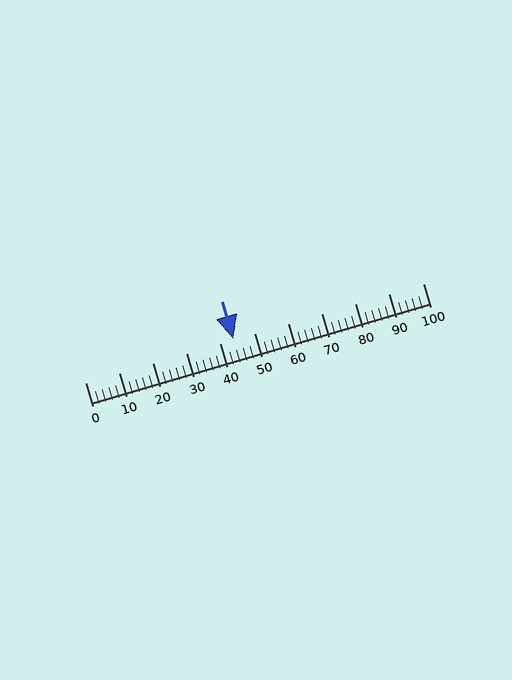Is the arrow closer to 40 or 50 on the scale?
The arrow is closer to 40.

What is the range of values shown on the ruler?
The ruler shows values from 0 to 100.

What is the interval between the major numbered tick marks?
The major tick marks are spaced 10 units apart.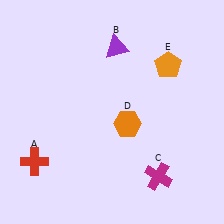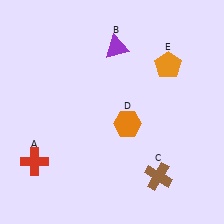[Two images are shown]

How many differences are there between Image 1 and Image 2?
There is 1 difference between the two images.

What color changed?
The cross (C) changed from magenta in Image 1 to brown in Image 2.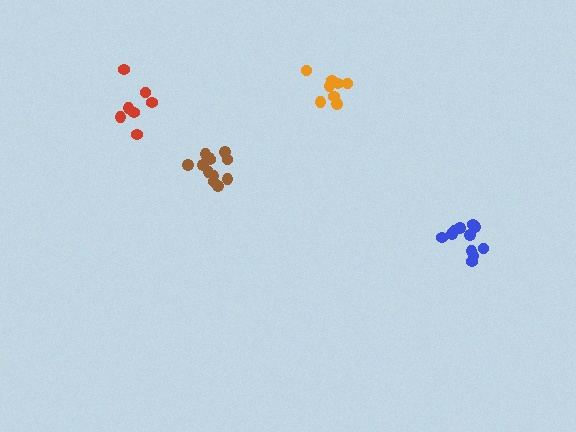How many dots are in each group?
Group 1: 8 dots, Group 2: 7 dots, Group 3: 12 dots, Group 4: 11 dots (38 total).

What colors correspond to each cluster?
The clusters are colored: orange, red, brown, blue.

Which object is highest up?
The orange cluster is topmost.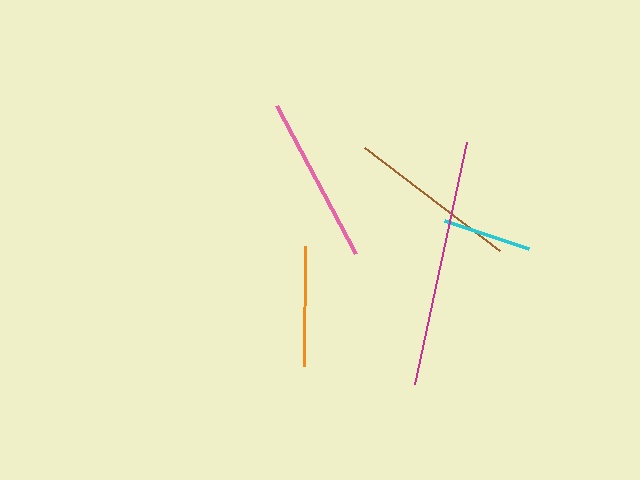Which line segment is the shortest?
The cyan line is the shortest at approximately 89 pixels.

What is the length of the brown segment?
The brown segment is approximately 170 pixels long.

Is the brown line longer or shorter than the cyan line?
The brown line is longer than the cyan line.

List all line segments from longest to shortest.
From longest to shortest: magenta, brown, pink, orange, cyan.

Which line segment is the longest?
The magenta line is the longest at approximately 248 pixels.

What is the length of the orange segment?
The orange segment is approximately 121 pixels long.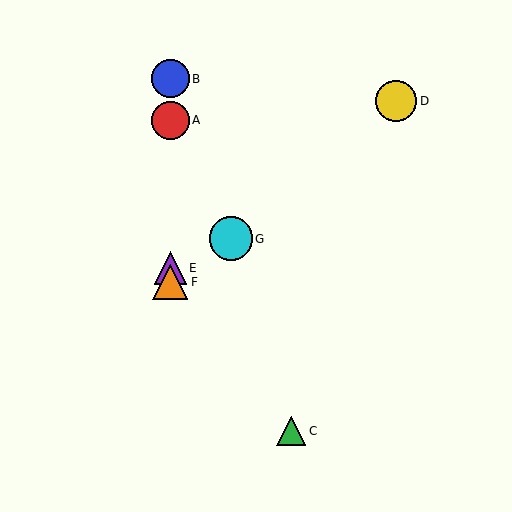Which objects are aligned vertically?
Objects A, B, E, F are aligned vertically.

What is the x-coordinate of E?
Object E is at x≈170.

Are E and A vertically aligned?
Yes, both are at x≈170.